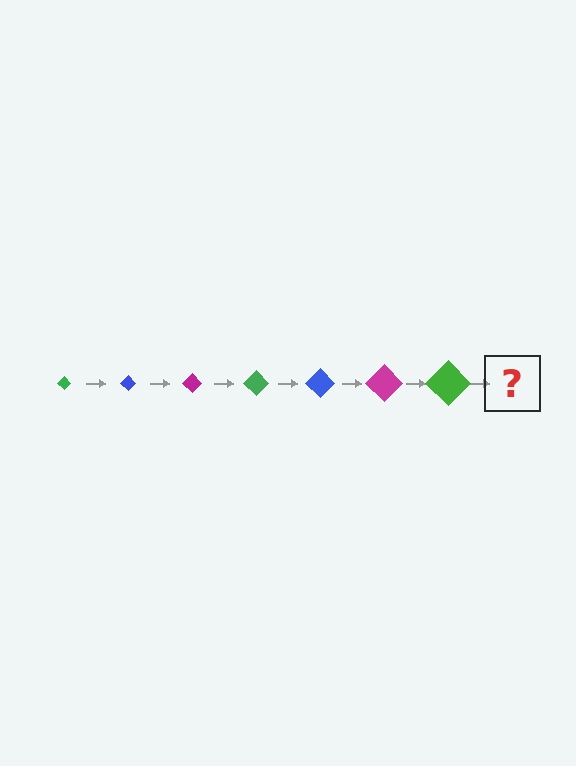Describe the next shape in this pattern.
It should be a blue diamond, larger than the previous one.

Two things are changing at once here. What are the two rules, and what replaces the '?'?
The two rules are that the diamond grows larger each step and the color cycles through green, blue, and magenta. The '?' should be a blue diamond, larger than the previous one.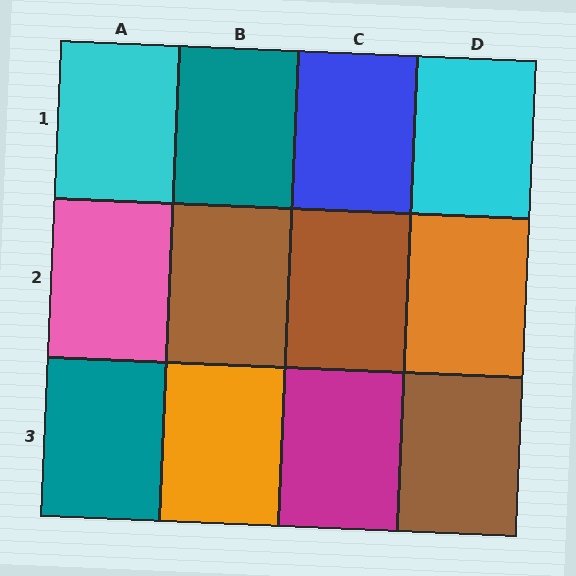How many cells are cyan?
2 cells are cyan.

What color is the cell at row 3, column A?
Teal.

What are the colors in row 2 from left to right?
Pink, brown, brown, orange.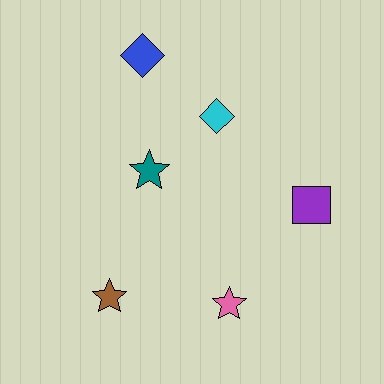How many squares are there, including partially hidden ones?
There is 1 square.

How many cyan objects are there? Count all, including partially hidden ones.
There is 1 cyan object.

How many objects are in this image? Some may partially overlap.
There are 6 objects.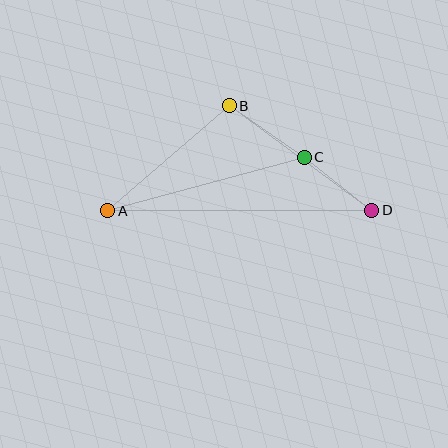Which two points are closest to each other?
Points C and D are closest to each other.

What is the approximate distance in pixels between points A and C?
The distance between A and C is approximately 204 pixels.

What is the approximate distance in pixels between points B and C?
The distance between B and C is approximately 91 pixels.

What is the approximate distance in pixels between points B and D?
The distance between B and D is approximately 177 pixels.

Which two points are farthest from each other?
Points A and D are farthest from each other.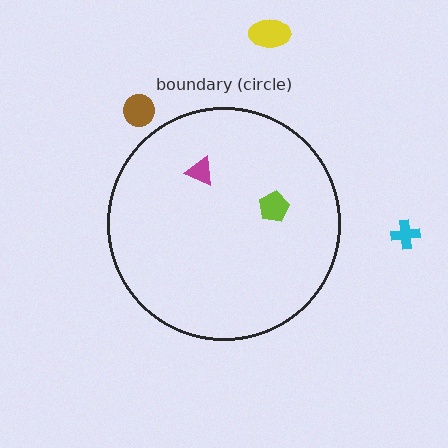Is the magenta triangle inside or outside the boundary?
Inside.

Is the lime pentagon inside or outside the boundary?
Inside.